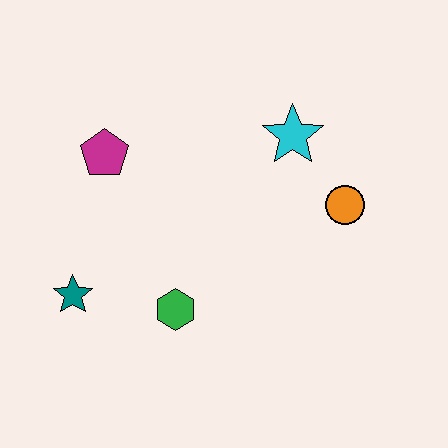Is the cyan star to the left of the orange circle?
Yes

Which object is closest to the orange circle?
The cyan star is closest to the orange circle.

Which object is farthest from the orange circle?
The teal star is farthest from the orange circle.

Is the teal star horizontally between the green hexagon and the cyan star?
No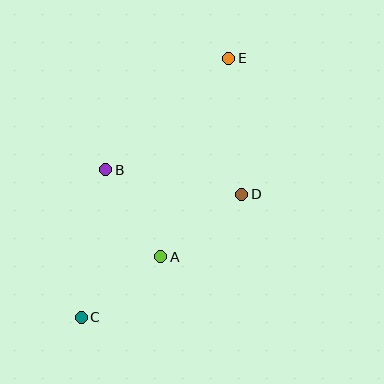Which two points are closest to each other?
Points A and C are closest to each other.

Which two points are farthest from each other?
Points C and E are farthest from each other.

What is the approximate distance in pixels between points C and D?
The distance between C and D is approximately 202 pixels.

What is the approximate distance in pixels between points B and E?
The distance between B and E is approximately 166 pixels.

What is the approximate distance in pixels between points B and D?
The distance between B and D is approximately 138 pixels.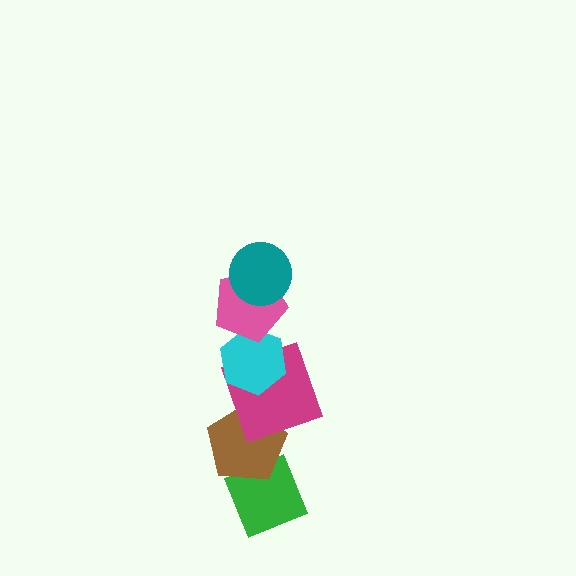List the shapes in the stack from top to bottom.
From top to bottom: the teal circle, the pink pentagon, the cyan hexagon, the magenta square, the brown pentagon, the green diamond.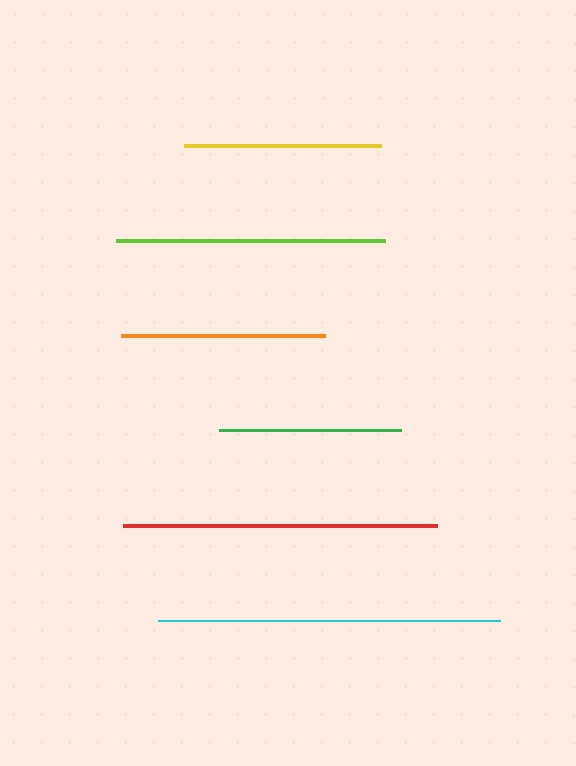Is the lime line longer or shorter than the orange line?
The lime line is longer than the orange line.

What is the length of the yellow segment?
The yellow segment is approximately 196 pixels long.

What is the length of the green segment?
The green segment is approximately 182 pixels long.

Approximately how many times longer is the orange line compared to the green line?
The orange line is approximately 1.1 times the length of the green line.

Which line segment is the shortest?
The green line is the shortest at approximately 182 pixels.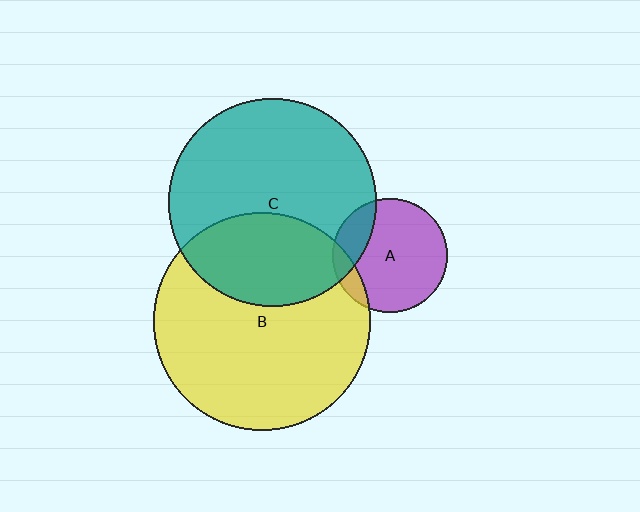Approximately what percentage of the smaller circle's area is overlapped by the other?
Approximately 20%.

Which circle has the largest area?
Circle B (yellow).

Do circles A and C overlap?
Yes.